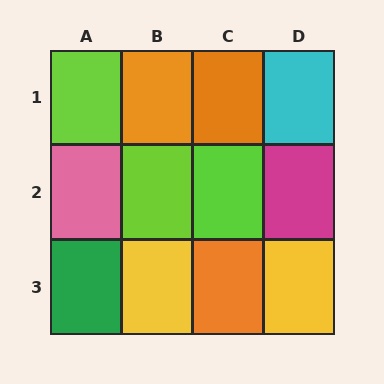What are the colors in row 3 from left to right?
Green, yellow, orange, yellow.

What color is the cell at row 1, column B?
Orange.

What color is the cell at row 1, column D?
Cyan.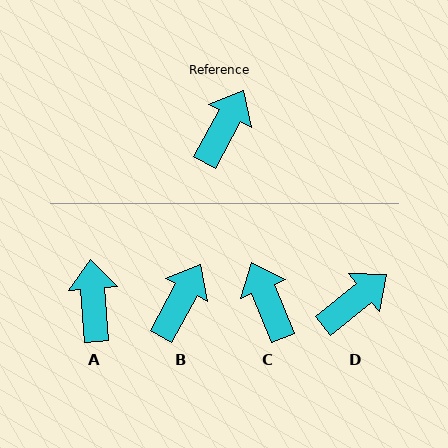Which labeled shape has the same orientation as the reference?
B.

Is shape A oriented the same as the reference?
No, it is off by about 33 degrees.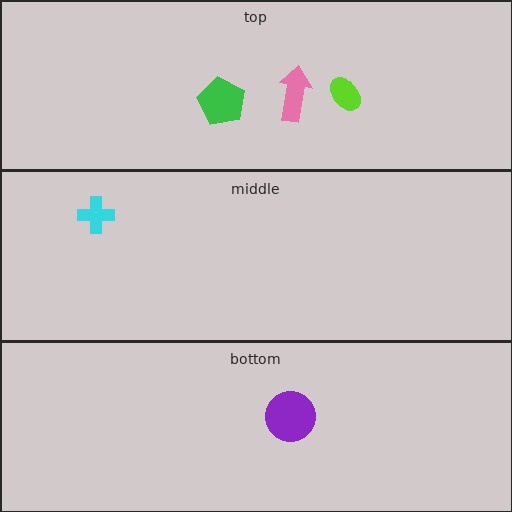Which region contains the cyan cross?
The middle region.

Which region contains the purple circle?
The bottom region.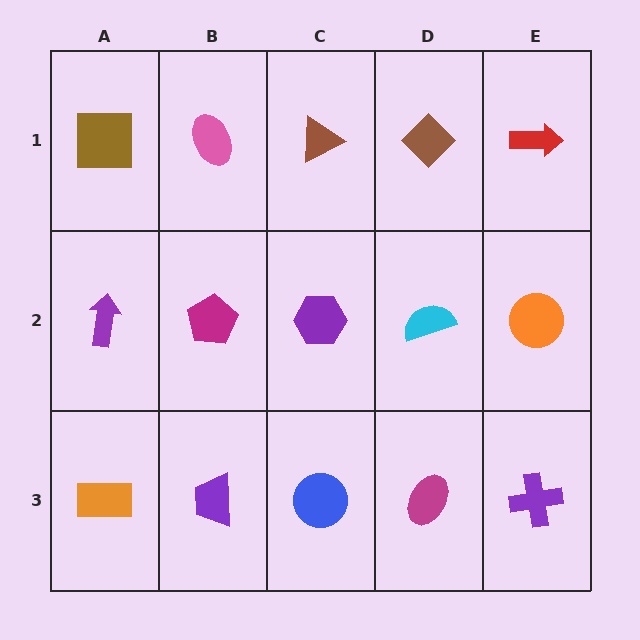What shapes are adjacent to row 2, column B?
A pink ellipse (row 1, column B), a purple trapezoid (row 3, column B), a purple arrow (row 2, column A), a purple hexagon (row 2, column C).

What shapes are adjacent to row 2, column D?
A brown diamond (row 1, column D), a magenta ellipse (row 3, column D), a purple hexagon (row 2, column C), an orange circle (row 2, column E).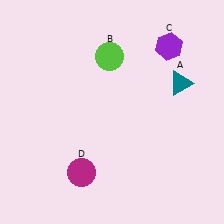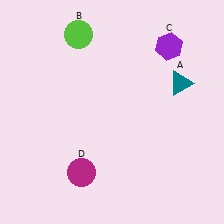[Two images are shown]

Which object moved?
The lime circle (B) moved left.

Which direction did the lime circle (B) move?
The lime circle (B) moved left.